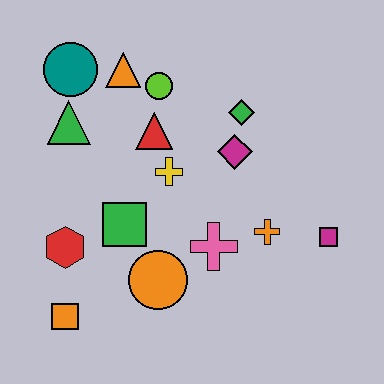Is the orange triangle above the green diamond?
Yes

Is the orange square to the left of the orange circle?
Yes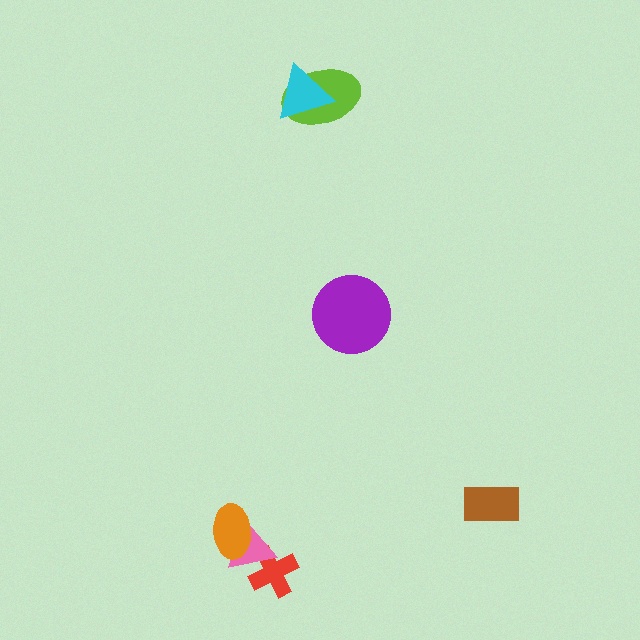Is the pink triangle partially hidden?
Yes, it is partially covered by another shape.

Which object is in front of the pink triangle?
The orange ellipse is in front of the pink triangle.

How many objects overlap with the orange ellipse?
1 object overlaps with the orange ellipse.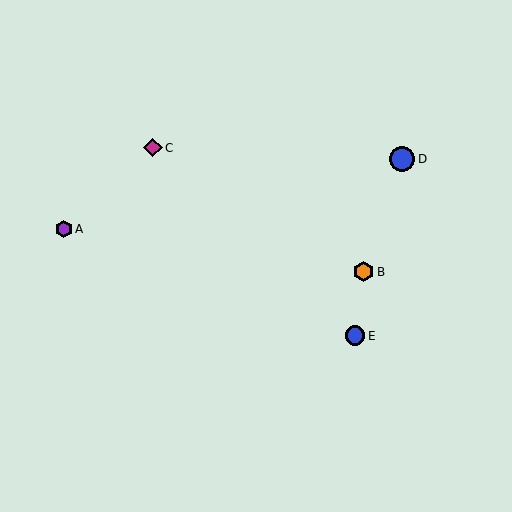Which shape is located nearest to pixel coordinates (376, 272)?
The orange hexagon (labeled B) at (364, 272) is nearest to that location.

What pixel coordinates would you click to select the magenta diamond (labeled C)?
Click at (153, 148) to select the magenta diamond C.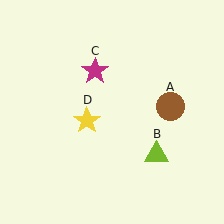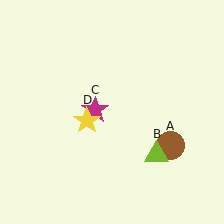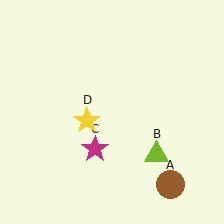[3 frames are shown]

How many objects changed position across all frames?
2 objects changed position: brown circle (object A), magenta star (object C).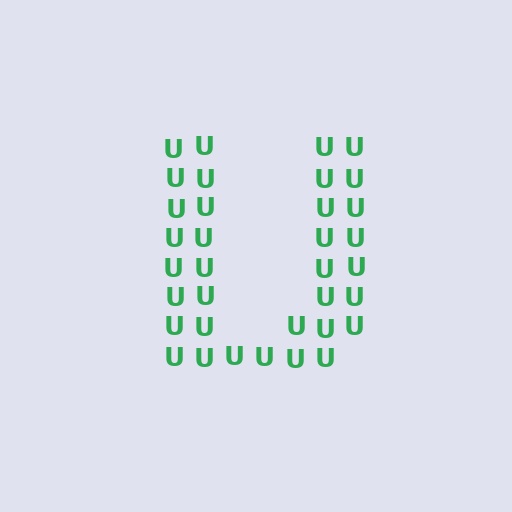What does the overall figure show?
The overall figure shows the letter U.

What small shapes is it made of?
It is made of small letter U's.